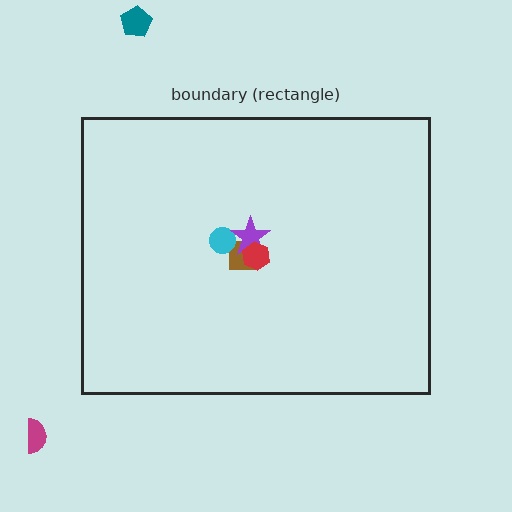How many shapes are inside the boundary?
4 inside, 2 outside.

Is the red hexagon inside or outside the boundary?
Inside.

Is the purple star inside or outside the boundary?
Inside.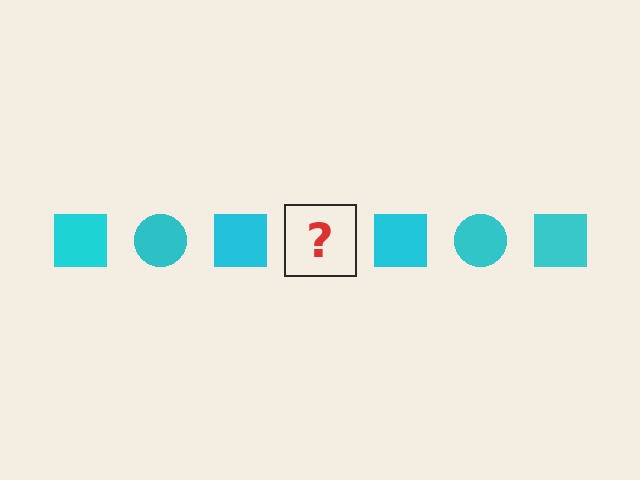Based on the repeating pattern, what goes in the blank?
The blank should be a cyan circle.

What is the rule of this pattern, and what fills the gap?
The rule is that the pattern cycles through square, circle shapes in cyan. The gap should be filled with a cyan circle.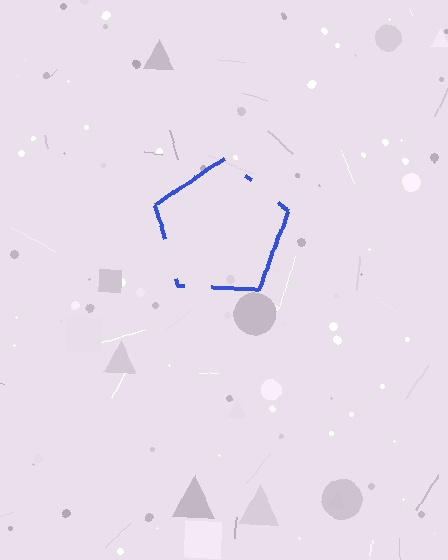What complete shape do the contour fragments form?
The contour fragments form a pentagon.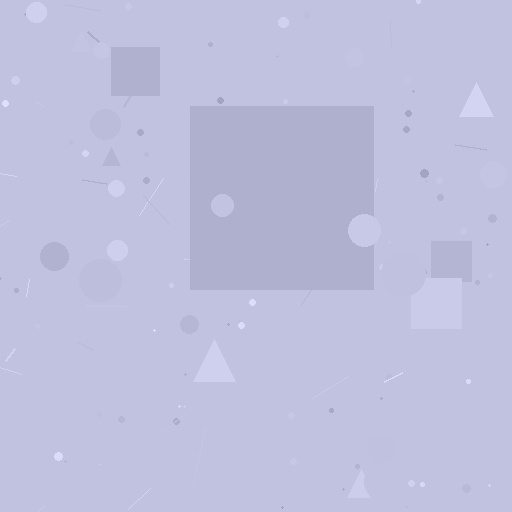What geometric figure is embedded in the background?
A square is embedded in the background.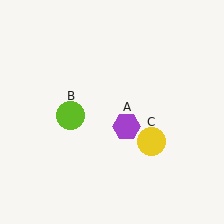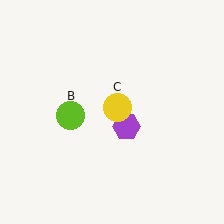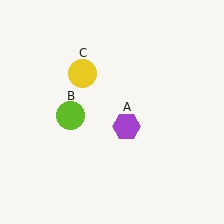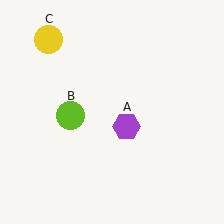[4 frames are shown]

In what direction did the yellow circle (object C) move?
The yellow circle (object C) moved up and to the left.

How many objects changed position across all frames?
1 object changed position: yellow circle (object C).